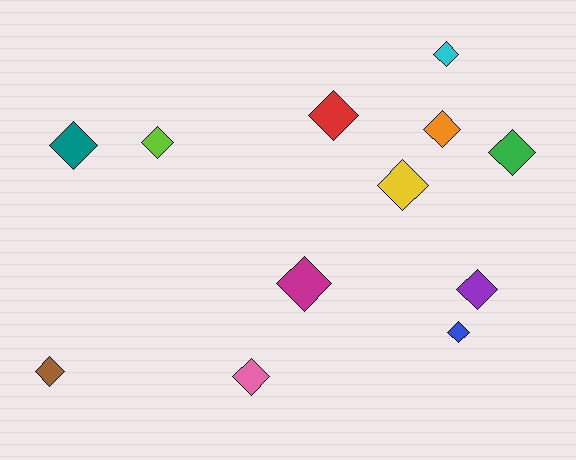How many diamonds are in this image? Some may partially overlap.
There are 12 diamonds.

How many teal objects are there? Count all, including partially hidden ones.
There is 1 teal object.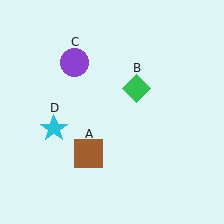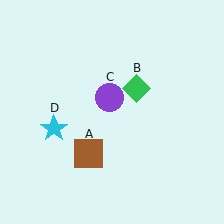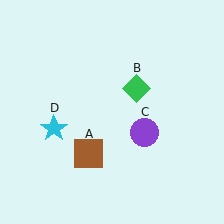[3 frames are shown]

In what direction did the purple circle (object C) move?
The purple circle (object C) moved down and to the right.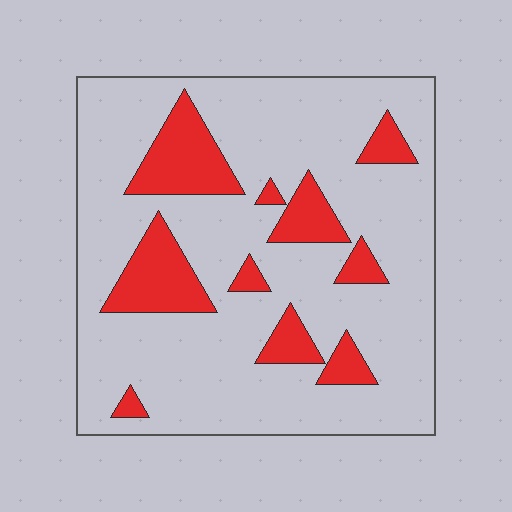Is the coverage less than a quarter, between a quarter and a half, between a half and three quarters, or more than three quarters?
Less than a quarter.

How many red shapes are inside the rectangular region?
10.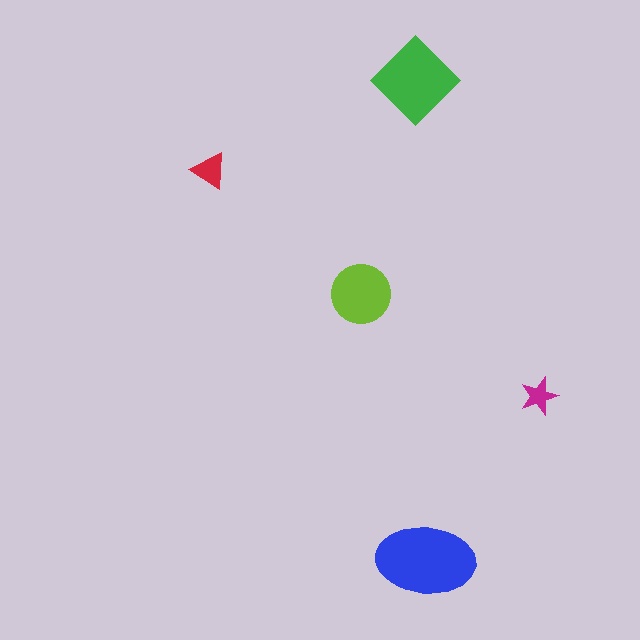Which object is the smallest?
The magenta star.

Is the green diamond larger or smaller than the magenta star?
Larger.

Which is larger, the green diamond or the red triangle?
The green diamond.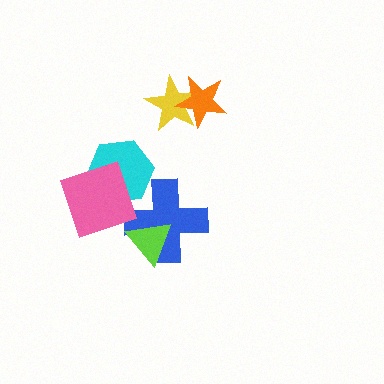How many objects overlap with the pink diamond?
2 objects overlap with the pink diamond.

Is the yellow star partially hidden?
Yes, it is partially covered by another shape.